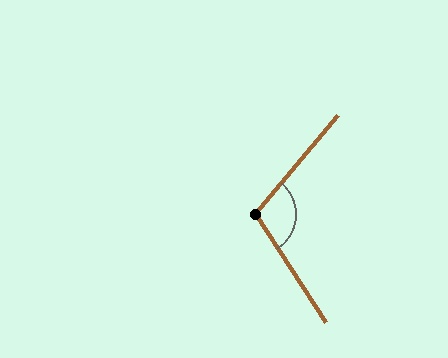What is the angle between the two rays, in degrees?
Approximately 107 degrees.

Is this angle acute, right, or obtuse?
It is obtuse.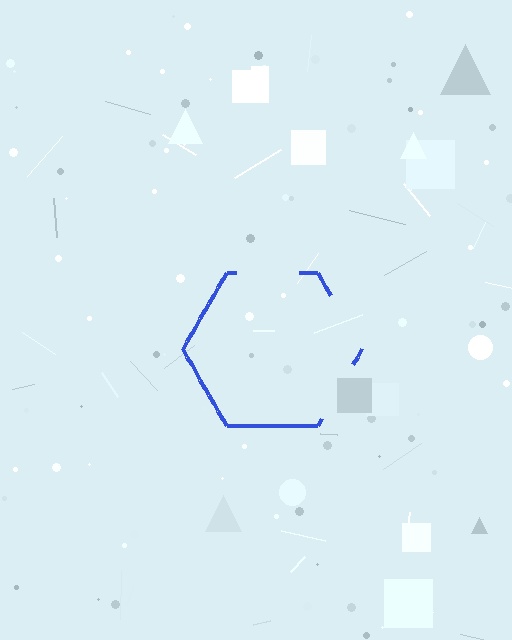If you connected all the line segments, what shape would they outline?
They would outline a hexagon.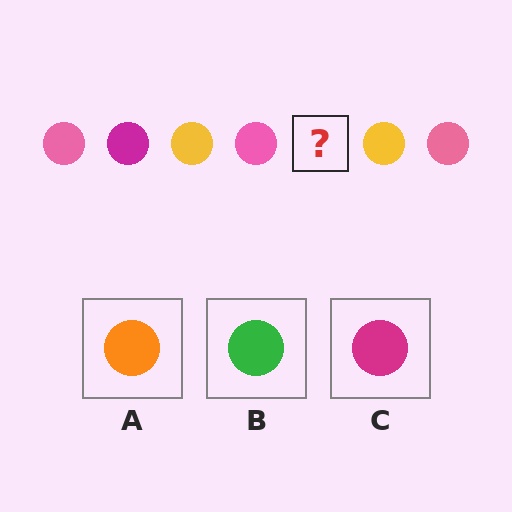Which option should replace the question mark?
Option C.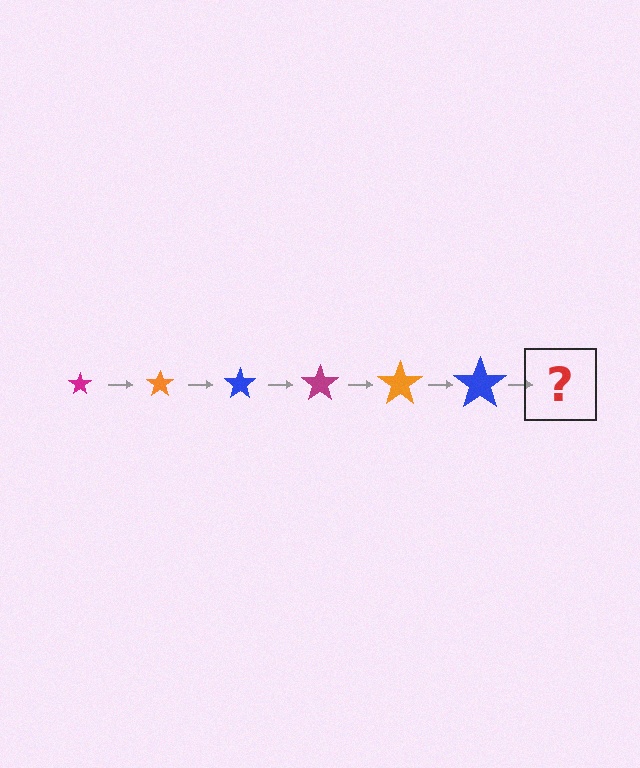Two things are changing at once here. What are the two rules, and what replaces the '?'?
The two rules are that the star grows larger each step and the color cycles through magenta, orange, and blue. The '?' should be a magenta star, larger than the previous one.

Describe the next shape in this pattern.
It should be a magenta star, larger than the previous one.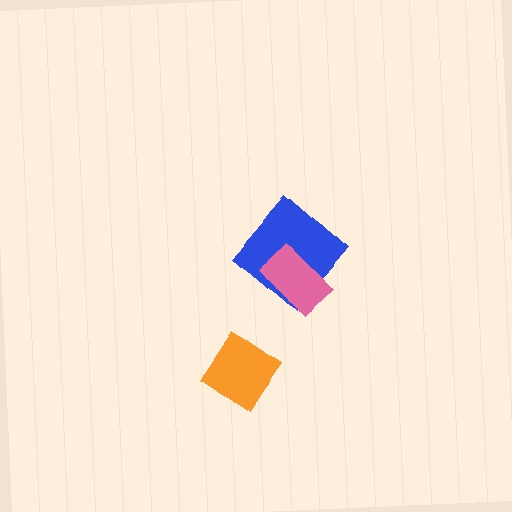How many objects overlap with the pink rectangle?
1 object overlaps with the pink rectangle.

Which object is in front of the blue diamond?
The pink rectangle is in front of the blue diamond.